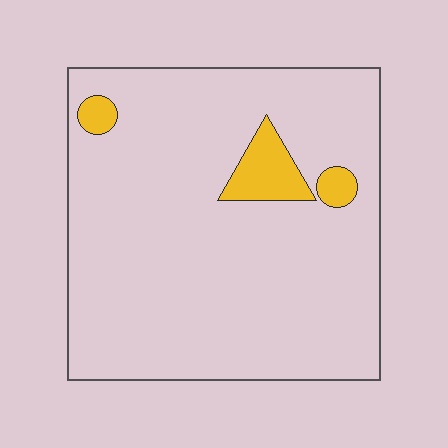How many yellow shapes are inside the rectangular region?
3.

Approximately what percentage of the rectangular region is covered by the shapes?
Approximately 5%.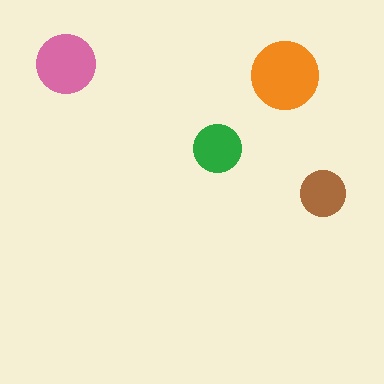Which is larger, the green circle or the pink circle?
The pink one.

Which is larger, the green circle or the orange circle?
The orange one.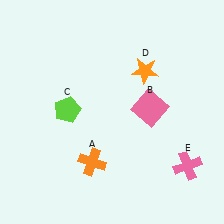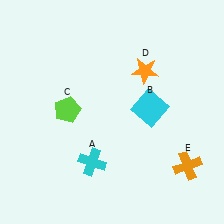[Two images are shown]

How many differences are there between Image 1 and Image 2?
There are 3 differences between the two images.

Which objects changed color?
A changed from orange to cyan. B changed from pink to cyan. E changed from pink to orange.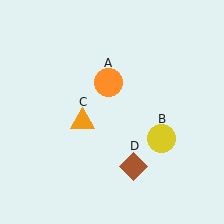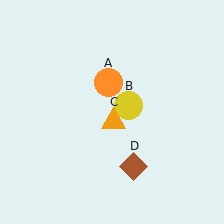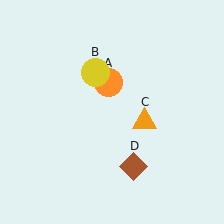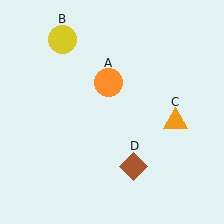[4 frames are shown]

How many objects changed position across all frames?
2 objects changed position: yellow circle (object B), orange triangle (object C).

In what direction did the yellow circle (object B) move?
The yellow circle (object B) moved up and to the left.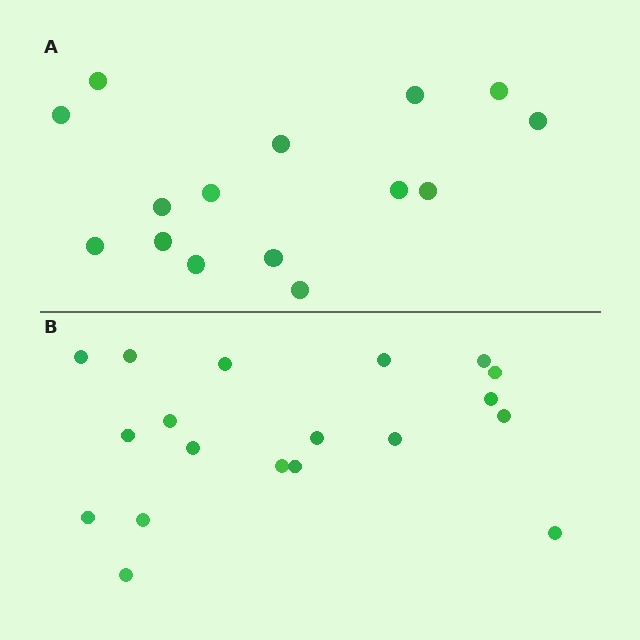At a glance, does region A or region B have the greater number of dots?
Region B (the bottom region) has more dots.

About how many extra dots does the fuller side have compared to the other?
Region B has about 4 more dots than region A.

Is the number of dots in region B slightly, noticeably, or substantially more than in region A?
Region B has noticeably more, but not dramatically so. The ratio is roughly 1.3 to 1.